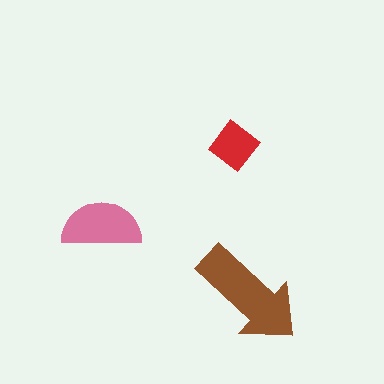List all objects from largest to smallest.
The brown arrow, the pink semicircle, the red diamond.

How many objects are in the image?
There are 3 objects in the image.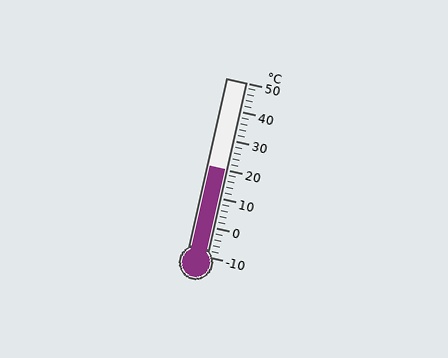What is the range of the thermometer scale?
The thermometer scale ranges from -10°C to 50°C.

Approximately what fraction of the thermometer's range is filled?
The thermometer is filled to approximately 50% of its range.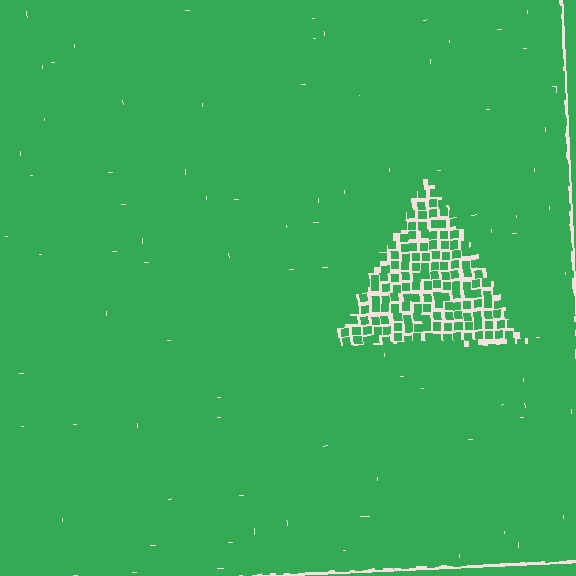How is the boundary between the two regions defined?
The boundary is defined by a change in element density (approximately 2.4x ratio). All elements are the same color, size, and shape.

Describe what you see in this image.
The image contains small green elements arranged at two different densities. A triangle-shaped region is visible where the elements are less densely packed than the surrounding area.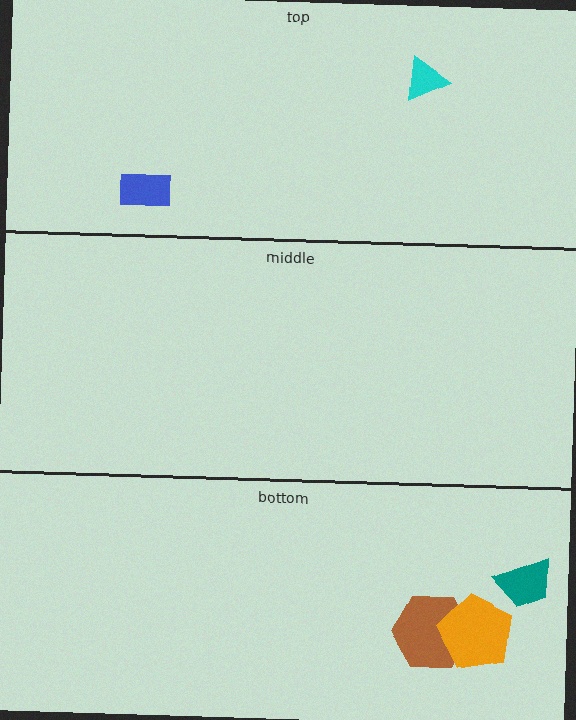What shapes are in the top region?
The cyan triangle, the blue rectangle.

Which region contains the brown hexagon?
The bottom region.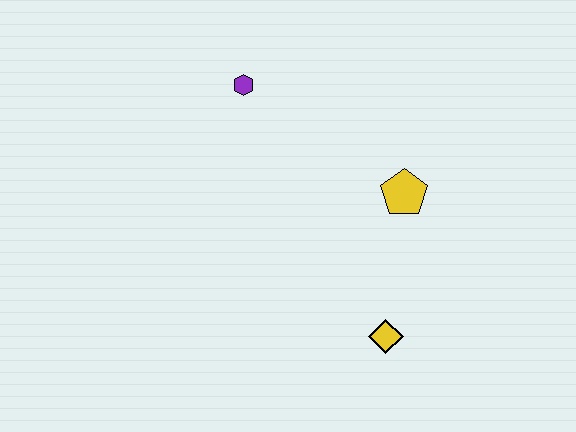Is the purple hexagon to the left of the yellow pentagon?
Yes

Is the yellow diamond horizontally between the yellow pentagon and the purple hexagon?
Yes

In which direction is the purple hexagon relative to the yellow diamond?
The purple hexagon is above the yellow diamond.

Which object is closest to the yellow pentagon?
The yellow diamond is closest to the yellow pentagon.